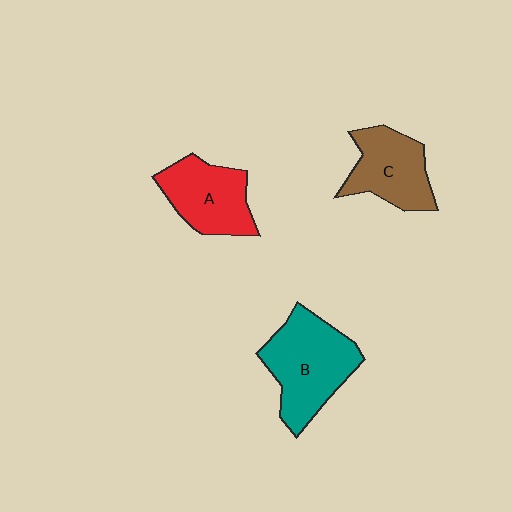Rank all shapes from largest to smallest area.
From largest to smallest: B (teal), A (red), C (brown).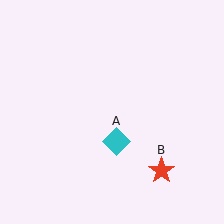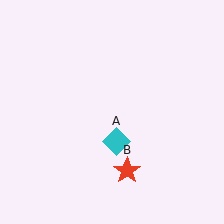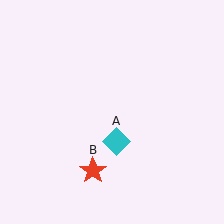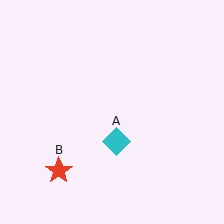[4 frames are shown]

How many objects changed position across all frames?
1 object changed position: red star (object B).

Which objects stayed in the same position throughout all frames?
Cyan diamond (object A) remained stationary.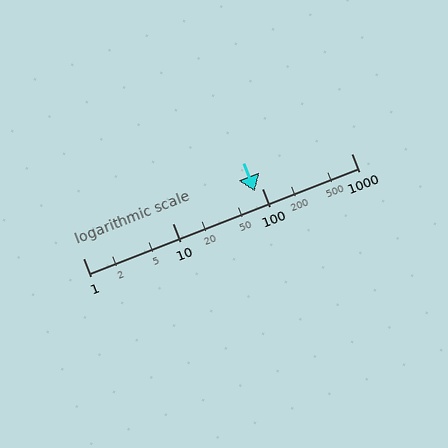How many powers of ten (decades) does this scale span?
The scale spans 3 decades, from 1 to 1000.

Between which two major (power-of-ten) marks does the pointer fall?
The pointer is between 10 and 100.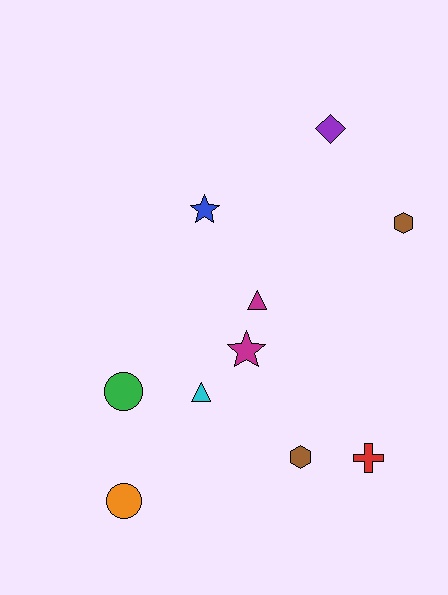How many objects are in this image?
There are 10 objects.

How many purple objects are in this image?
There is 1 purple object.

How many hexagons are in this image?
There are 2 hexagons.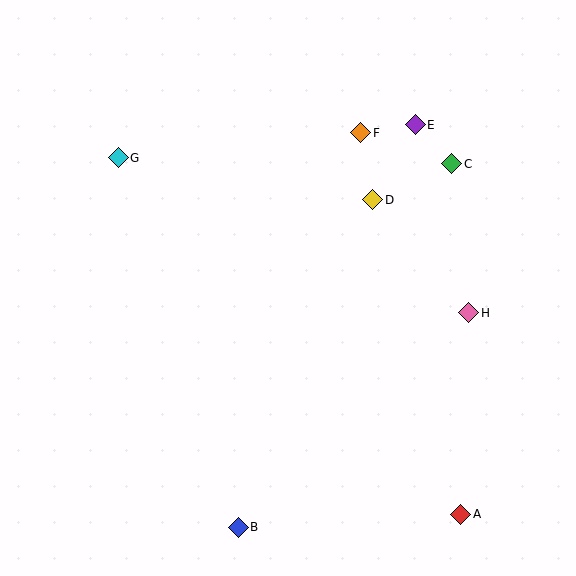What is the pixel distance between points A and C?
The distance between A and C is 351 pixels.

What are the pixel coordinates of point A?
Point A is at (461, 514).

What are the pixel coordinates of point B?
Point B is at (238, 527).